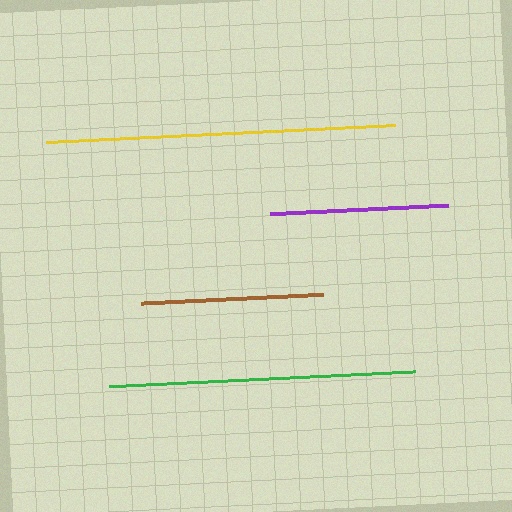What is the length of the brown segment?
The brown segment is approximately 181 pixels long.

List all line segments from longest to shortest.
From longest to shortest: yellow, green, brown, purple.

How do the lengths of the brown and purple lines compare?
The brown and purple lines are approximately the same length.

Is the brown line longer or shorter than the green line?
The green line is longer than the brown line.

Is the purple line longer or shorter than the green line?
The green line is longer than the purple line.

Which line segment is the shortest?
The purple line is the shortest at approximately 178 pixels.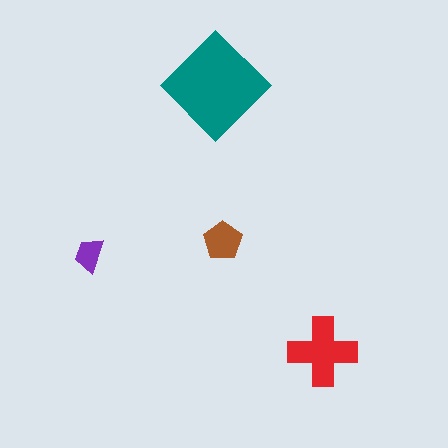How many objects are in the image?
There are 4 objects in the image.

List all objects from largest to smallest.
The teal diamond, the red cross, the brown pentagon, the purple trapezoid.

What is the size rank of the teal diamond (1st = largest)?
1st.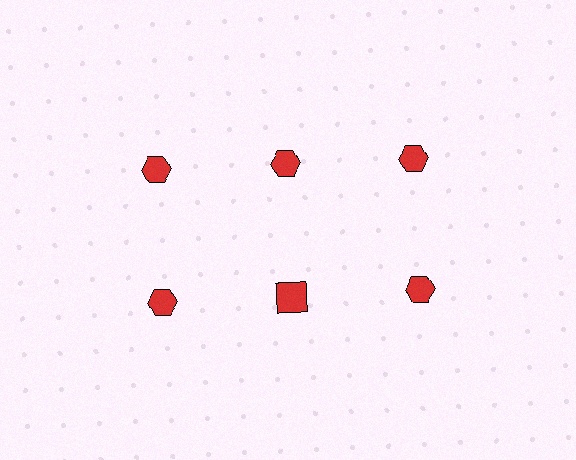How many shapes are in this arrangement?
There are 6 shapes arranged in a grid pattern.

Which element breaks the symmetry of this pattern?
The red square in the second row, second from left column breaks the symmetry. All other shapes are red hexagons.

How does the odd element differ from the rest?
It has a different shape: square instead of hexagon.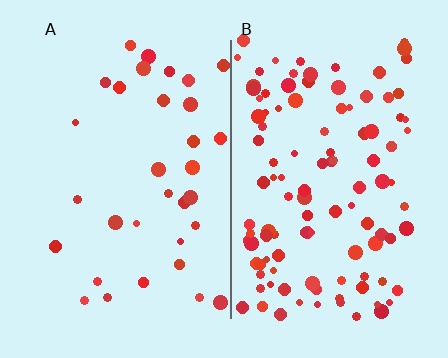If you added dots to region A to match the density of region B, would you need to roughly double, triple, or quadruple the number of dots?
Approximately quadruple.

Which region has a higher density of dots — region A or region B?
B (the right).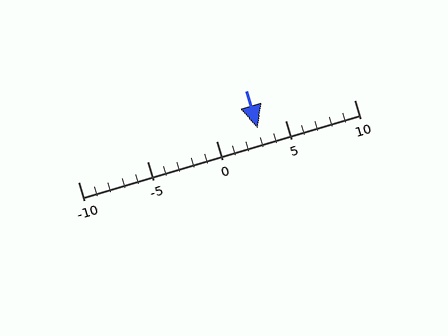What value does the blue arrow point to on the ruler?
The blue arrow points to approximately 3.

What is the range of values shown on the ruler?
The ruler shows values from -10 to 10.